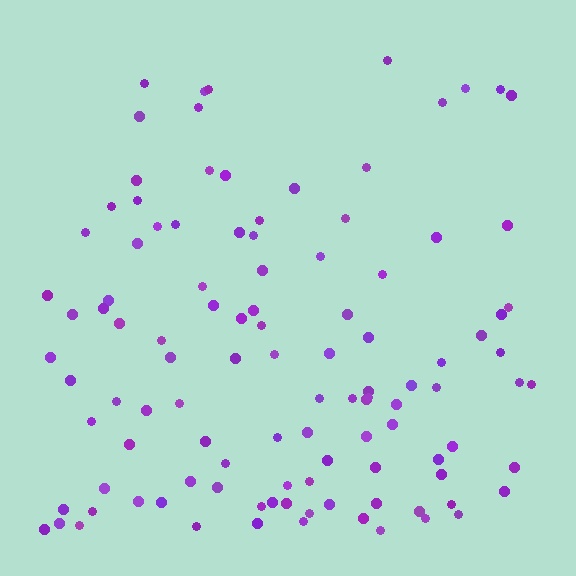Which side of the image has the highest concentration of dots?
The bottom.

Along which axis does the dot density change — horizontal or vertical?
Vertical.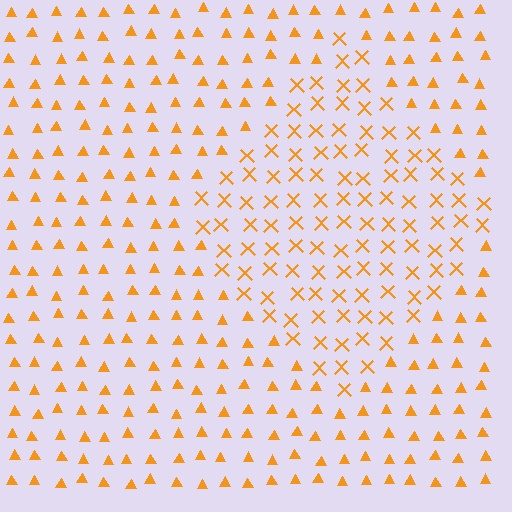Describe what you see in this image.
The image is filled with small orange elements arranged in a uniform grid. A diamond-shaped region contains X marks, while the surrounding area contains triangles. The boundary is defined purely by the change in element shape.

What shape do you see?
I see a diamond.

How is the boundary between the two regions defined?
The boundary is defined by a change in element shape: X marks inside vs. triangles outside. All elements share the same color and spacing.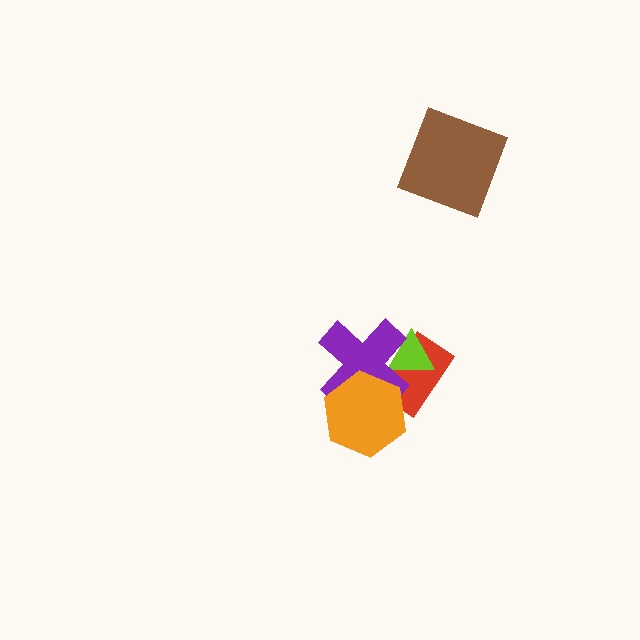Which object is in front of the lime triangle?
The purple cross is in front of the lime triangle.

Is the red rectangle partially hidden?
Yes, it is partially covered by another shape.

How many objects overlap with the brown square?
0 objects overlap with the brown square.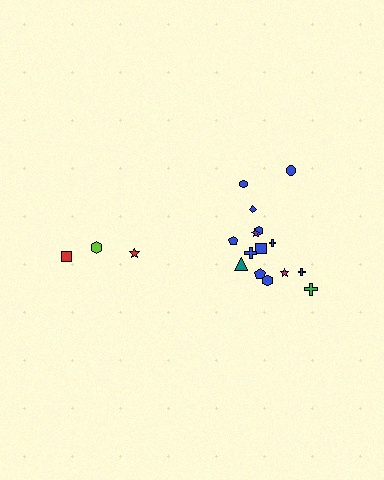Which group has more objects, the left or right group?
The right group.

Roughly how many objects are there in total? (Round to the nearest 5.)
Roughly 20 objects in total.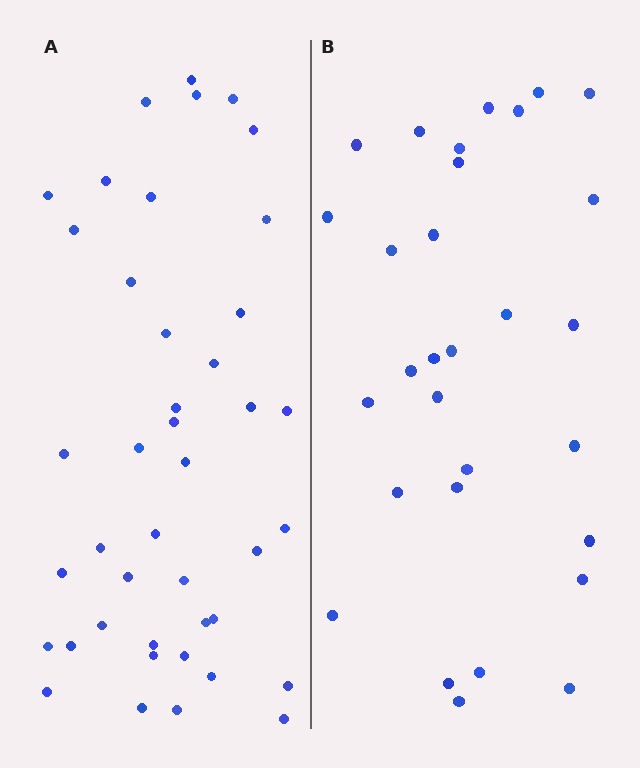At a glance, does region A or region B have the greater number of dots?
Region A (the left region) has more dots.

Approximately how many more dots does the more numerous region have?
Region A has roughly 12 or so more dots than region B.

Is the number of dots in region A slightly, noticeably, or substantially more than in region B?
Region A has noticeably more, but not dramatically so. The ratio is roughly 1.4 to 1.